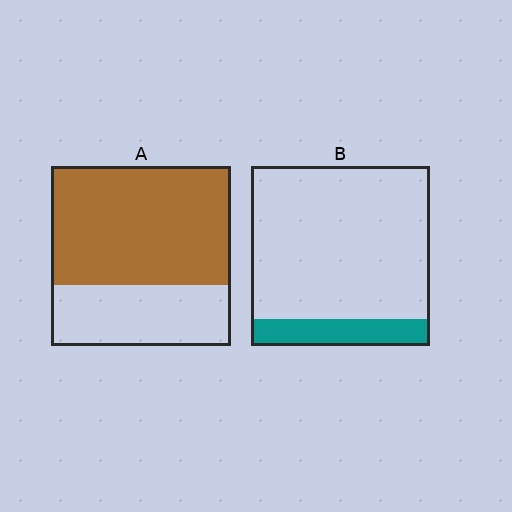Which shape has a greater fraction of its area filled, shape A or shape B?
Shape A.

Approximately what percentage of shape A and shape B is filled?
A is approximately 65% and B is approximately 15%.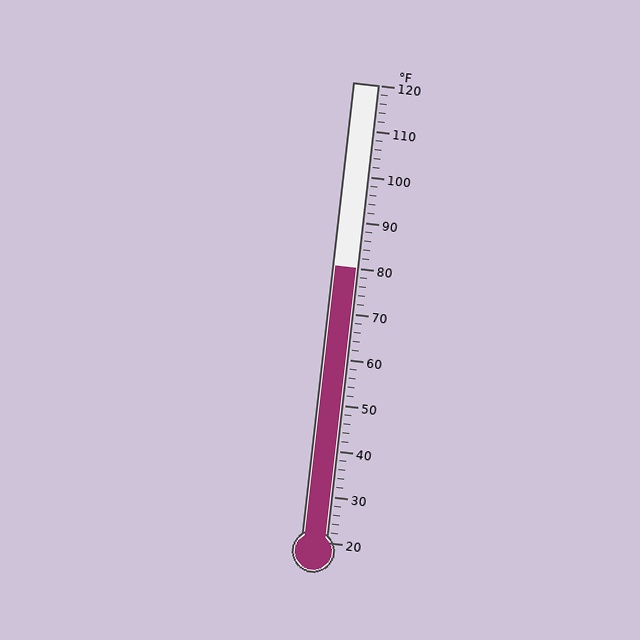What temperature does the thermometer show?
The thermometer shows approximately 80°F.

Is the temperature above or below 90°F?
The temperature is below 90°F.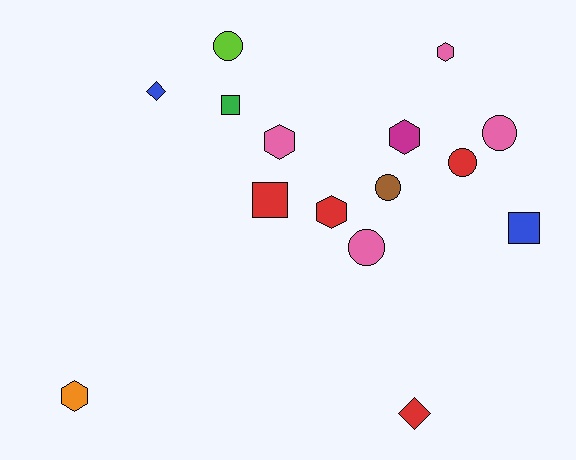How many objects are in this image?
There are 15 objects.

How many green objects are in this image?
There is 1 green object.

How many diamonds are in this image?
There are 2 diamonds.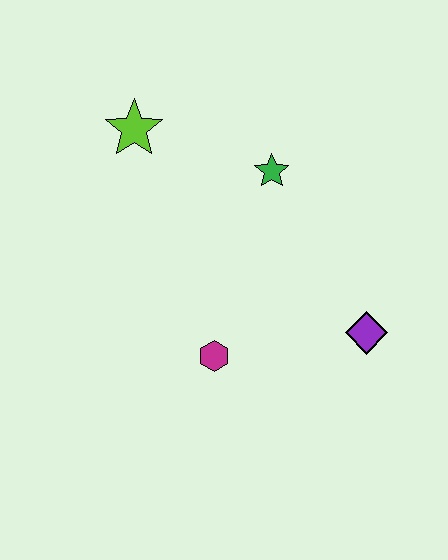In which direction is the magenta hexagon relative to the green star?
The magenta hexagon is below the green star.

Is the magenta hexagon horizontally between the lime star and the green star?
Yes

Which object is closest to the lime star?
The green star is closest to the lime star.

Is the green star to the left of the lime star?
No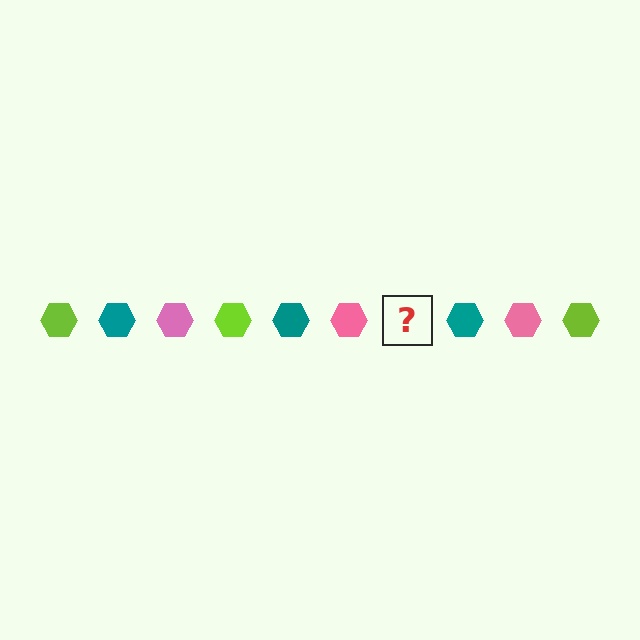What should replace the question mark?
The question mark should be replaced with a lime hexagon.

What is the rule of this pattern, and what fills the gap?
The rule is that the pattern cycles through lime, teal, pink hexagons. The gap should be filled with a lime hexagon.